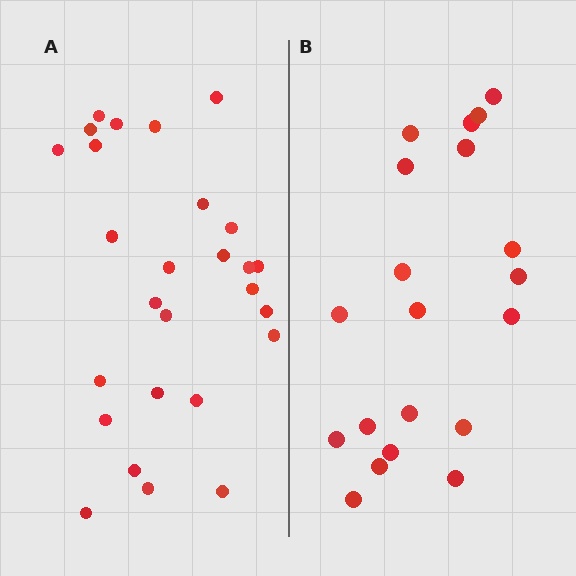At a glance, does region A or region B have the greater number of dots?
Region A (the left region) has more dots.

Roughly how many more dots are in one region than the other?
Region A has roughly 8 or so more dots than region B.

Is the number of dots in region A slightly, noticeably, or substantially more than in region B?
Region A has noticeably more, but not dramatically so. The ratio is roughly 1.4 to 1.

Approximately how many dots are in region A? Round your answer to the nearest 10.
About 30 dots. (The exact count is 27, which rounds to 30.)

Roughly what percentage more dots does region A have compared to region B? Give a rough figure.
About 35% more.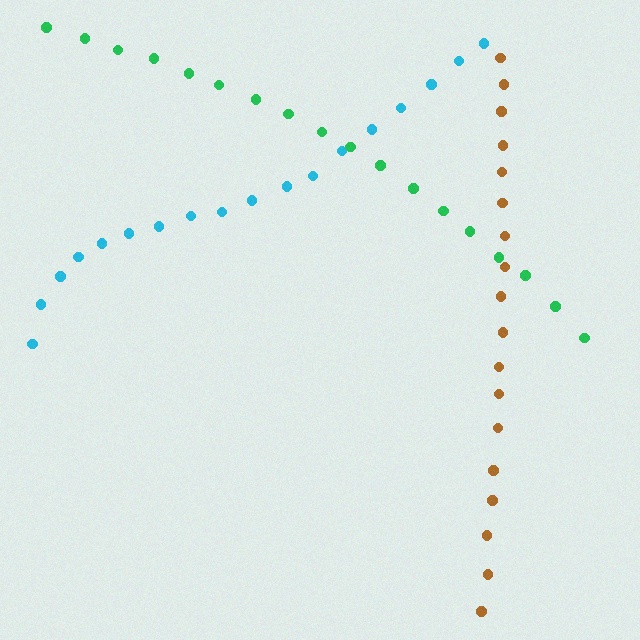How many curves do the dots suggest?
There are 3 distinct paths.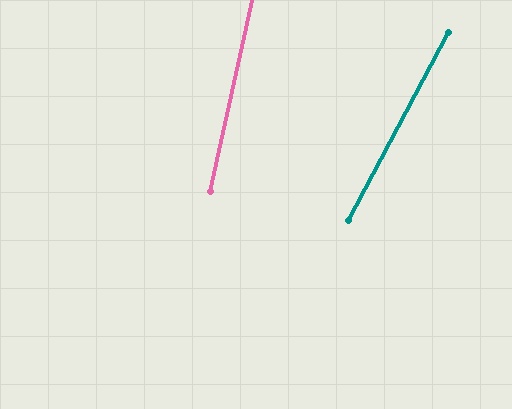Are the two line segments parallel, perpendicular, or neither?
Neither parallel nor perpendicular — they differ by about 16°.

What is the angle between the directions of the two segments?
Approximately 16 degrees.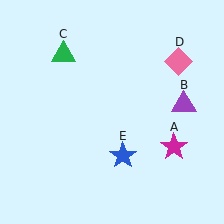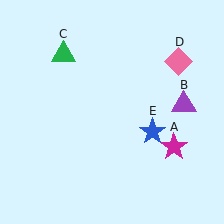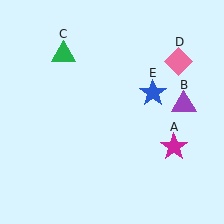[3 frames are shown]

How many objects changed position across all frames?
1 object changed position: blue star (object E).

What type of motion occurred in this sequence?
The blue star (object E) rotated counterclockwise around the center of the scene.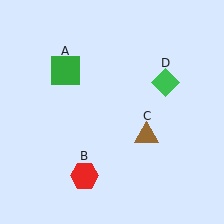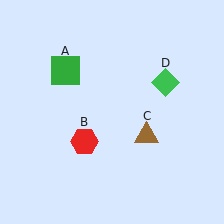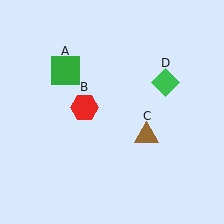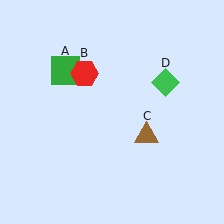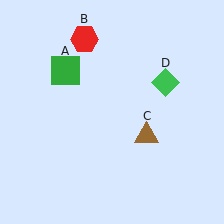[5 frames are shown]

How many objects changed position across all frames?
1 object changed position: red hexagon (object B).